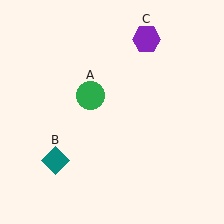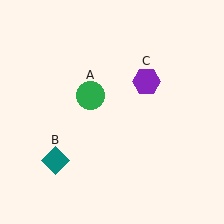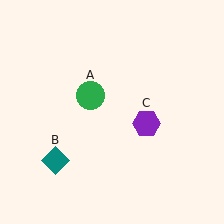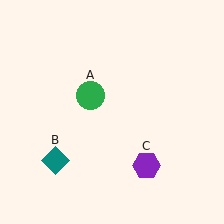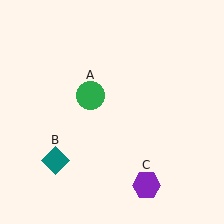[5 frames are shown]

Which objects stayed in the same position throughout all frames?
Green circle (object A) and teal diamond (object B) remained stationary.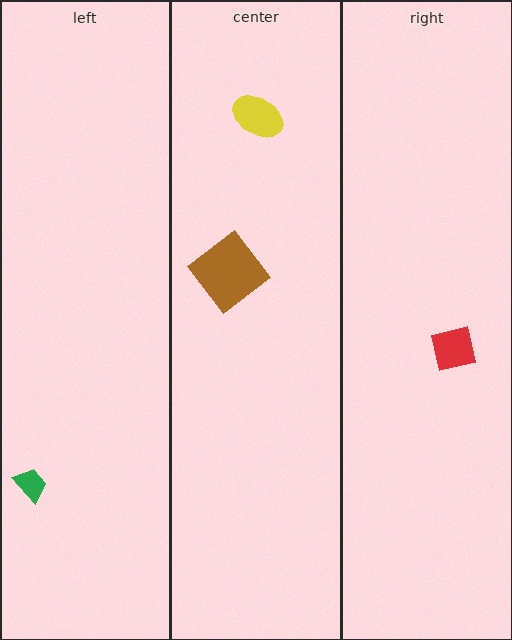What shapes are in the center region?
The yellow ellipse, the brown diamond.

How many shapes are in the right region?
1.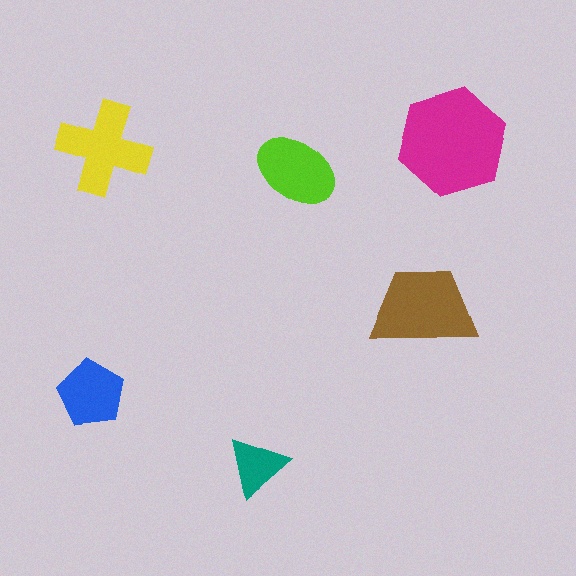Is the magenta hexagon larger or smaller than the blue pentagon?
Larger.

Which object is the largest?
The magenta hexagon.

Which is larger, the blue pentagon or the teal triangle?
The blue pentagon.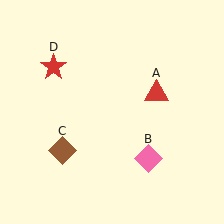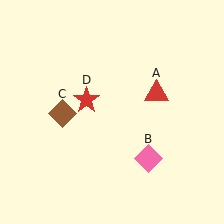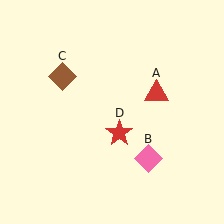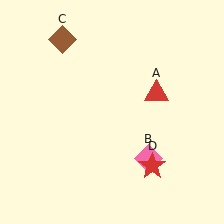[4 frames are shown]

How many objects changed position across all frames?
2 objects changed position: brown diamond (object C), red star (object D).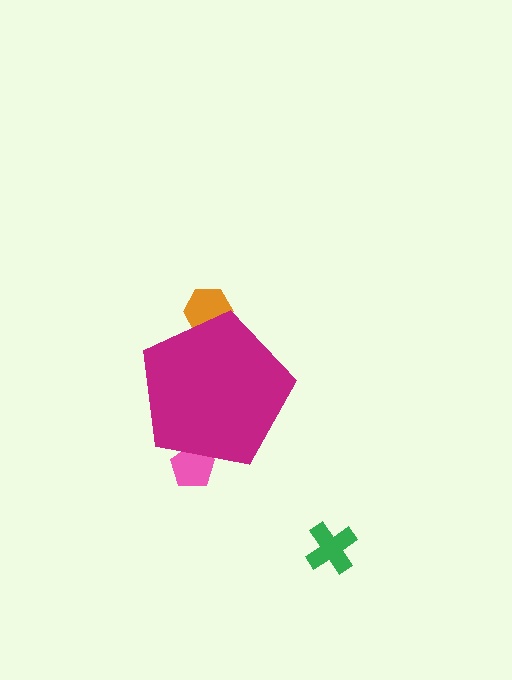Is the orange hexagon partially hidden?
Yes, the orange hexagon is partially hidden behind the magenta pentagon.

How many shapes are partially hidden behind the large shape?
2 shapes are partially hidden.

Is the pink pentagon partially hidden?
Yes, the pink pentagon is partially hidden behind the magenta pentagon.